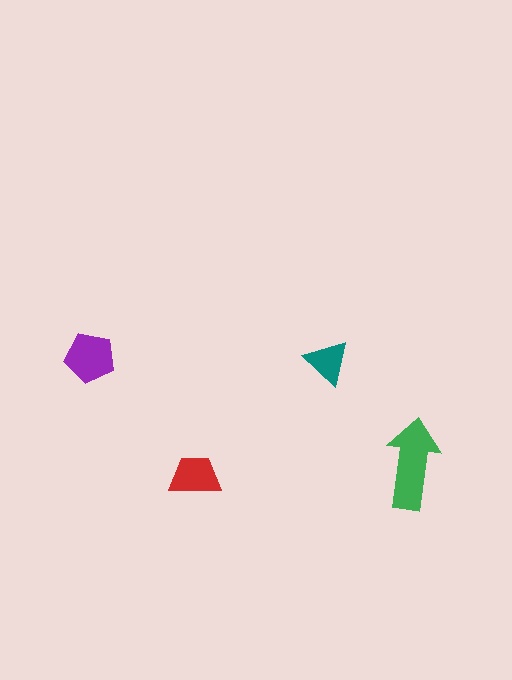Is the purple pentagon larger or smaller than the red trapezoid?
Larger.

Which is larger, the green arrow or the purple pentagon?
The green arrow.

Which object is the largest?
The green arrow.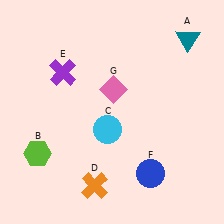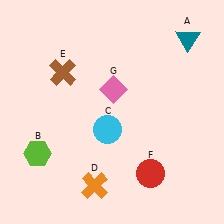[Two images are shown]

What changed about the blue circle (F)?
In Image 1, F is blue. In Image 2, it changed to red.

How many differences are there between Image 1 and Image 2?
There are 2 differences between the two images.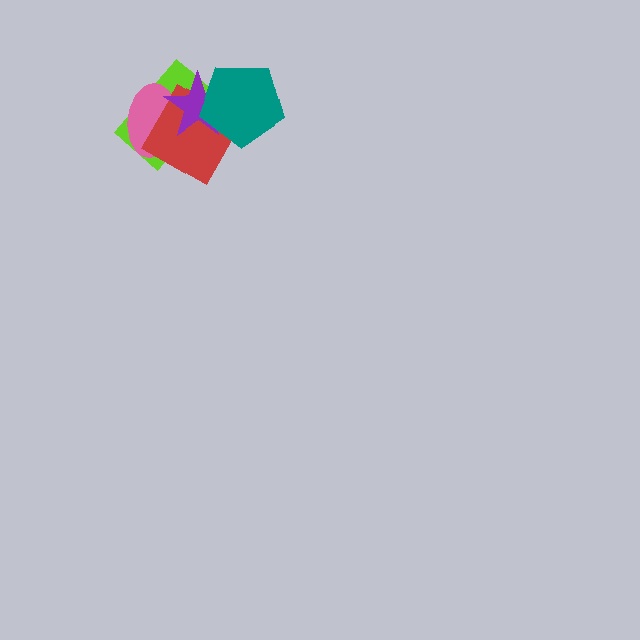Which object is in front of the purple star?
The teal pentagon is in front of the purple star.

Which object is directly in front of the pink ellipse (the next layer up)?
The red square is directly in front of the pink ellipse.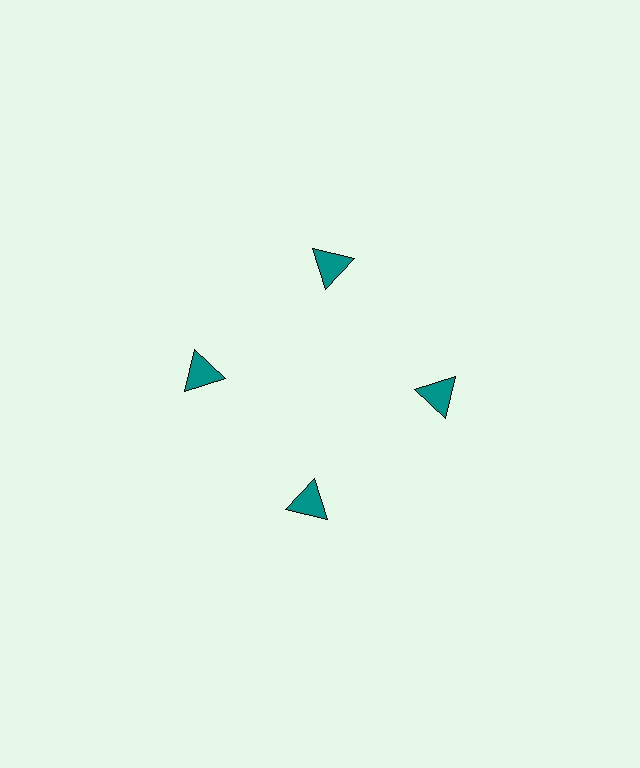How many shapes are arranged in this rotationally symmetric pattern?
There are 4 shapes, arranged in 4 groups of 1.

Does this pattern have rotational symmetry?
Yes, this pattern has 4-fold rotational symmetry. It looks the same after rotating 90 degrees around the center.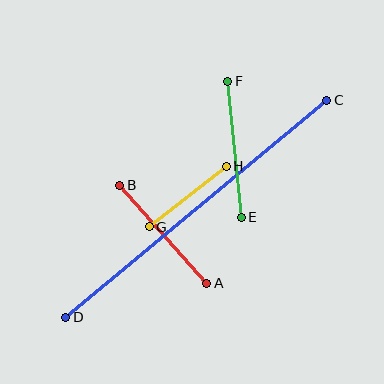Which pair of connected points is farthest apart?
Points C and D are farthest apart.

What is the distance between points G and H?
The distance is approximately 98 pixels.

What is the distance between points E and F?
The distance is approximately 136 pixels.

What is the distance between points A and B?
The distance is approximately 131 pixels.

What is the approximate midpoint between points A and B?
The midpoint is at approximately (163, 234) pixels.